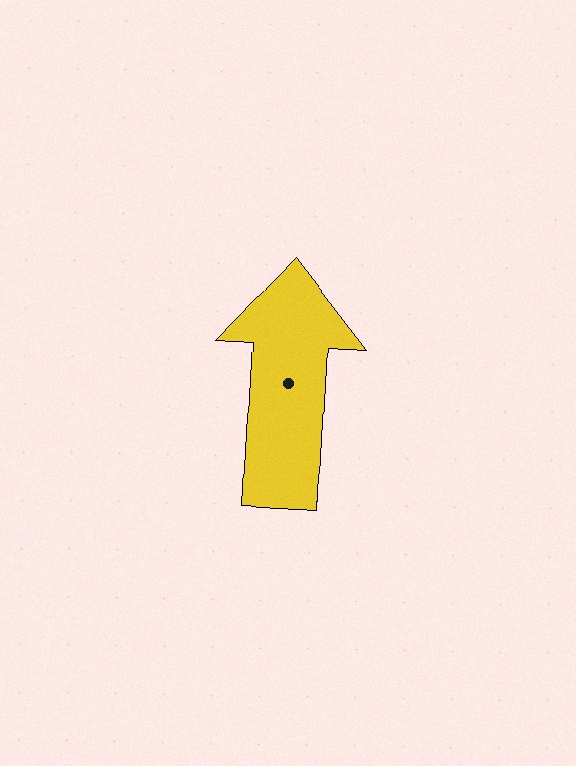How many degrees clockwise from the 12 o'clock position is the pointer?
Approximately 3 degrees.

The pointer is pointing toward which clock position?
Roughly 12 o'clock.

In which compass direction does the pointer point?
North.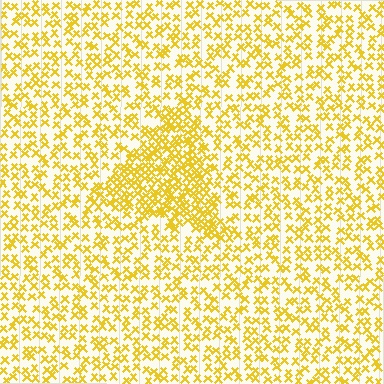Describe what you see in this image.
The image contains small yellow elements arranged at two different densities. A triangle-shaped region is visible where the elements are more densely packed than the surrounding area.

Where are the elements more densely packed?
The elements are more densely packed inside the triangle boundary.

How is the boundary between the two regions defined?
The boundary is defined by a change in element density (approximately 2.1x ratio). All elements are the same color, size, and shape.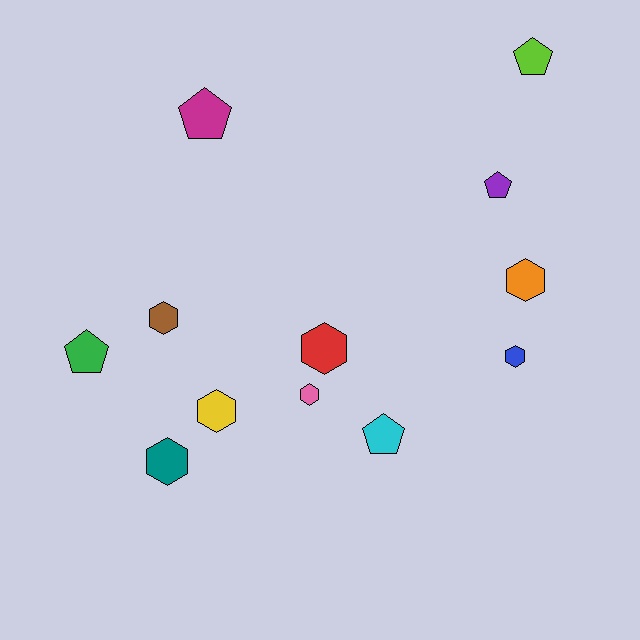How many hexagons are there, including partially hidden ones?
There are 7 hexagons.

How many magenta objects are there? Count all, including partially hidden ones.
There is 1 magenta object.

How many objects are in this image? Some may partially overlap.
There are 12 objects.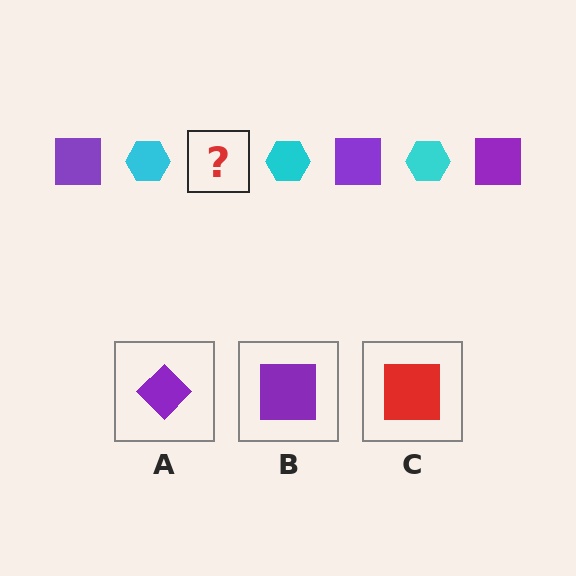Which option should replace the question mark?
Option B.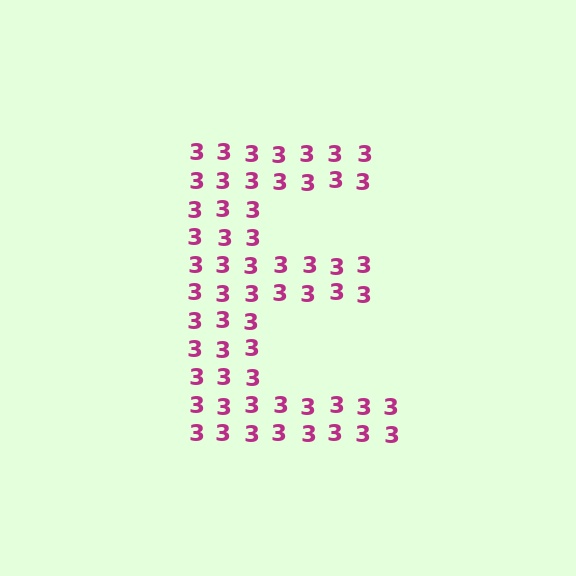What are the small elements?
The small elements are digit 3's.